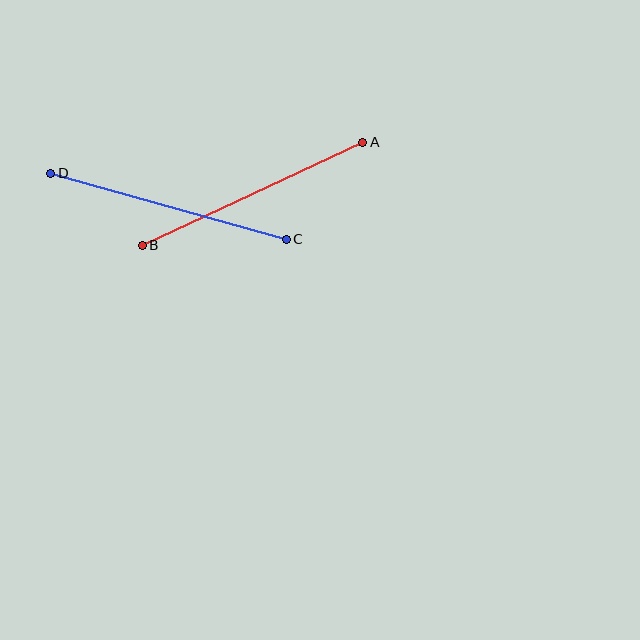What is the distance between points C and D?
The distance is approximately 244 pixels.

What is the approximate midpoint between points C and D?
The midpoint is at approximately (168, 206) pixels.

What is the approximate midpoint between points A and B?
The midpoint is at approximately (252, 194) pixels.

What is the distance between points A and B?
The distance is approximately 244 pixels.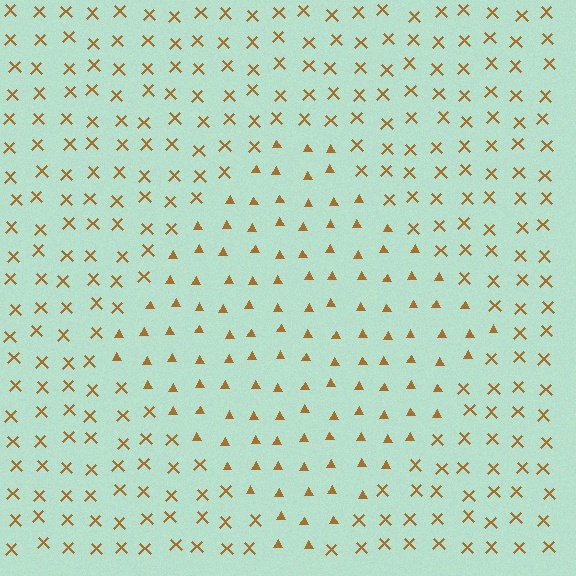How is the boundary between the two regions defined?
The boundary is defined by a change in element shape: triangles inside vs. X marks outside. All elements share the same color and spacing.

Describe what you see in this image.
The image is filled with small brown elements arranged in a uniform grid. A diamond-shaped region contains triangles, while the surrounding area contains X marks. The boundary is defined purely by the change in element shape.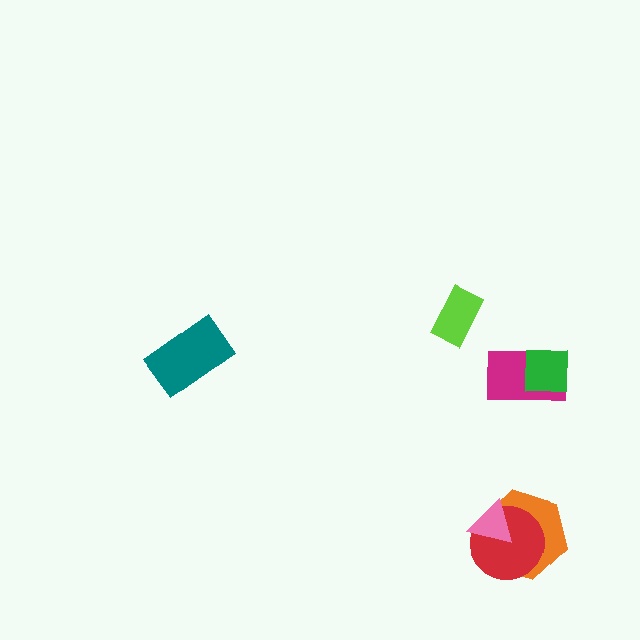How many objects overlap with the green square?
1 object overlaps with the green square.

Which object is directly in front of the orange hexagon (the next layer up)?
The red circle is directly in front of the orange hexagon.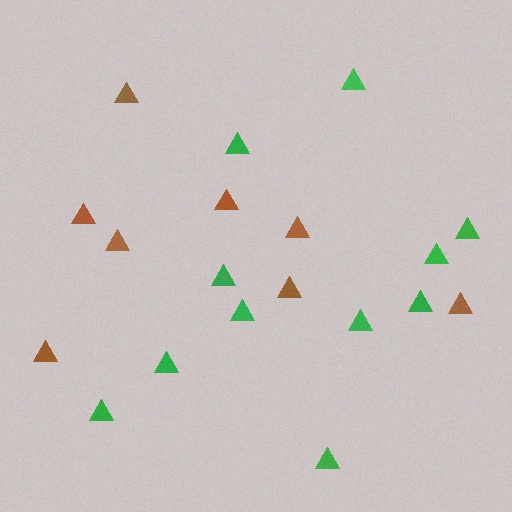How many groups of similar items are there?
There are 2 groups: one group of green triangles (11) and one group of brown triangles (8).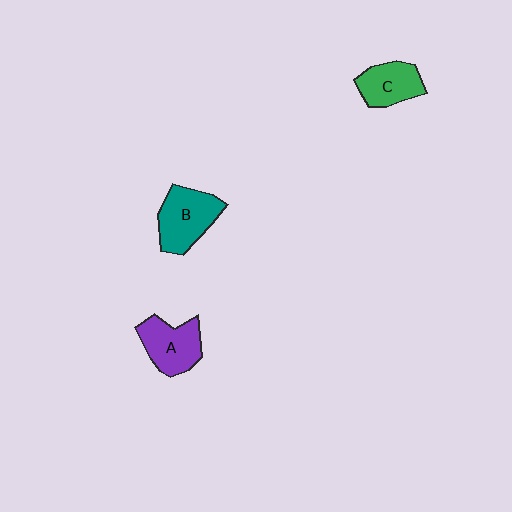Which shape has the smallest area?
Shape C (green).